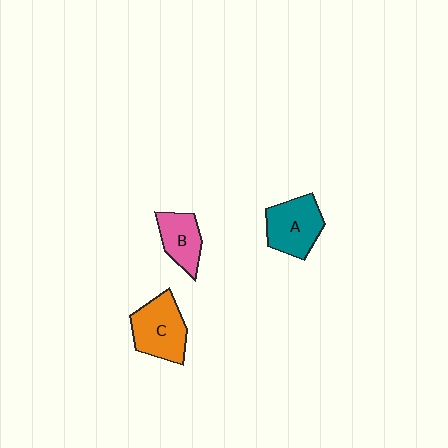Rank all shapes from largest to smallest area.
From largest to smallest: C (orange), A (teal), B (pink).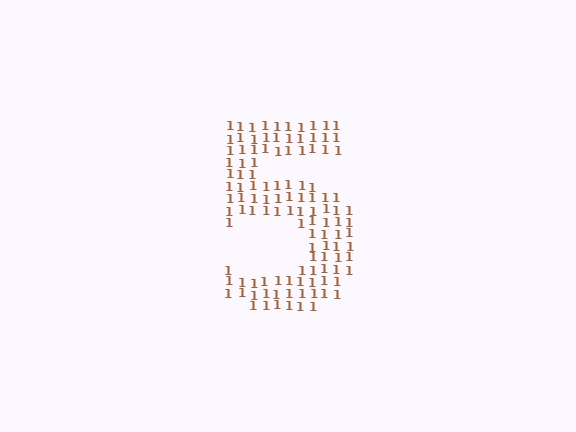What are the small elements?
The small elements are digit 1's.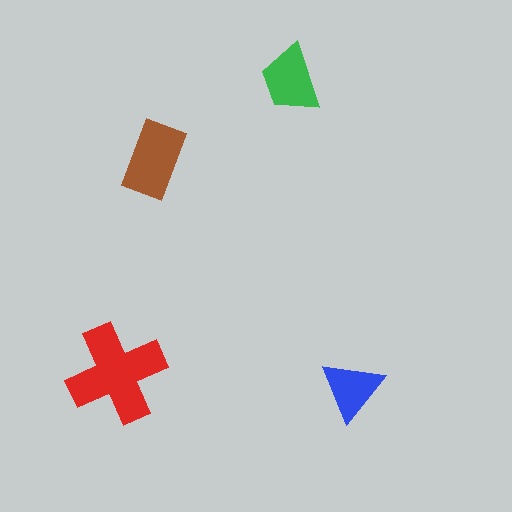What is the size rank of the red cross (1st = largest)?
1st.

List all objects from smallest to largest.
The blue triangle, the green trapezoid, the brown rectangle, the red cross.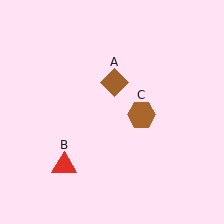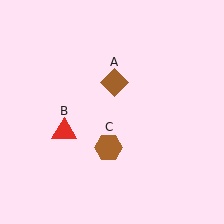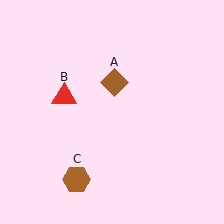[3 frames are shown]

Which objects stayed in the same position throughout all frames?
Brown diamond (object A) remained stationary.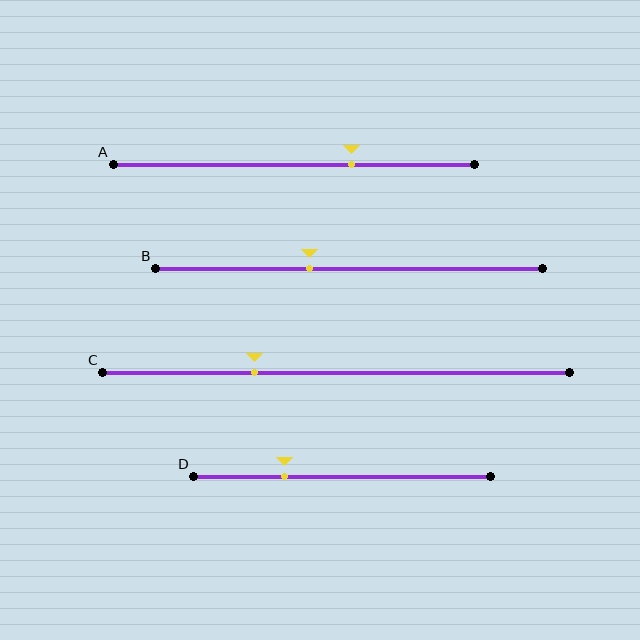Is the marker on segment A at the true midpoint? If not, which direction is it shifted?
No, the marker on segment A is shifted to the right by about 16% of the segment length.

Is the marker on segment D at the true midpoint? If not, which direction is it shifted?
No, the marker on segment D is shifted to the left by about 19% of the segment length.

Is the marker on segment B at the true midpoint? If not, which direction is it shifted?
No, the marker on segment B is shifted to the left by about 10% of the segment length.